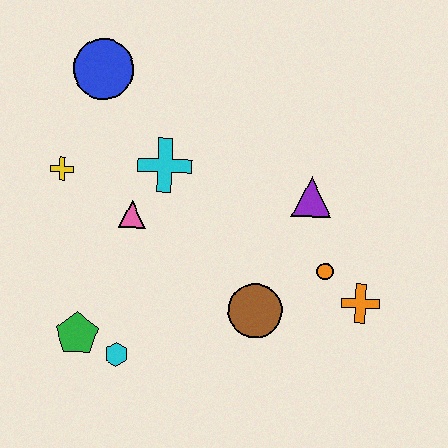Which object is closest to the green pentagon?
The cyan hexagon is closest to the green pentagon.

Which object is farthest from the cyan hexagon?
The blue circle is farthest from the cyan hexagon.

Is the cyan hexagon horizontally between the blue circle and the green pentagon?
No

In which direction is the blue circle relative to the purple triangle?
The blue circle is to the left of the purple triangle.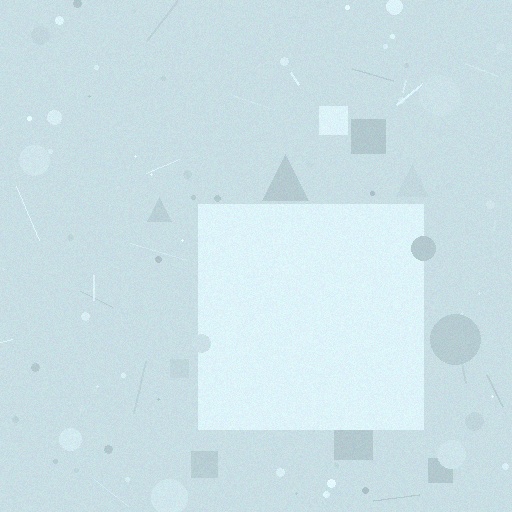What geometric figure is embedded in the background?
A square is embedded in the background.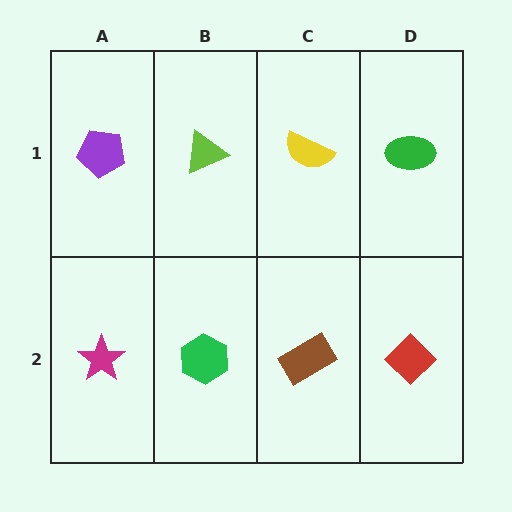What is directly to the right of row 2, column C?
A red diamond.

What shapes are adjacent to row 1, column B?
A green hexagon (row 2, column B), a purple pentagon (row 1, column A), a yellow semicircle (row 1, column C).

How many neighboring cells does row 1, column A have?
2.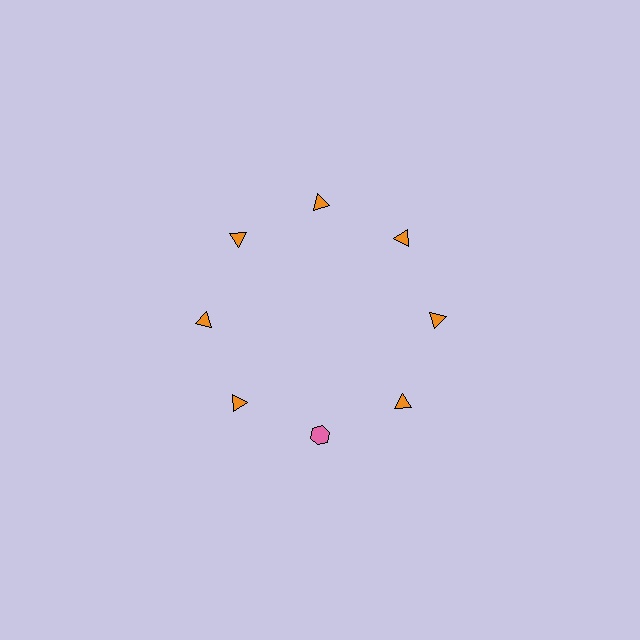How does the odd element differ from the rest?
It differs in both color (pink instead of orange) and shape (hexagon instead of triangle).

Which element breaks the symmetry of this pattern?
The pink hexagon at roughly the 6 o'clock position breaks the symmetry. All other shapes are orange triangles.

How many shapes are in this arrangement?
There are 8 shapes arranged in a ring pattern.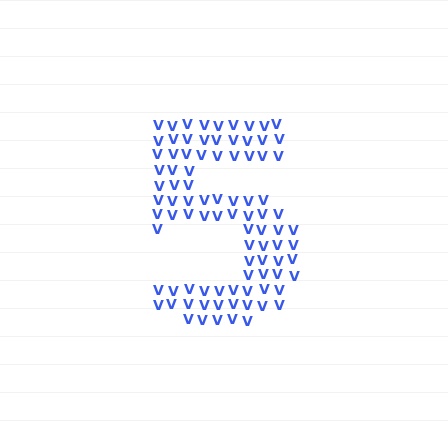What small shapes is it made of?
It is made of small letter V's.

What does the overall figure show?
The overall figure shows the digit 5.